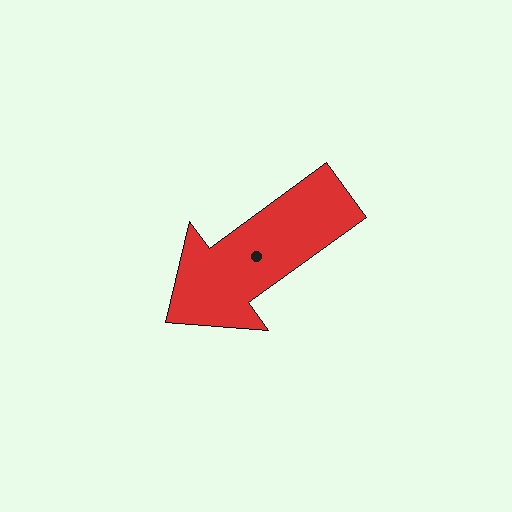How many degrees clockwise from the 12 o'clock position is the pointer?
Approximately 234 degrees.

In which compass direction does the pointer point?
Southwest.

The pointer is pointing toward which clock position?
Roughly 8 o'clock.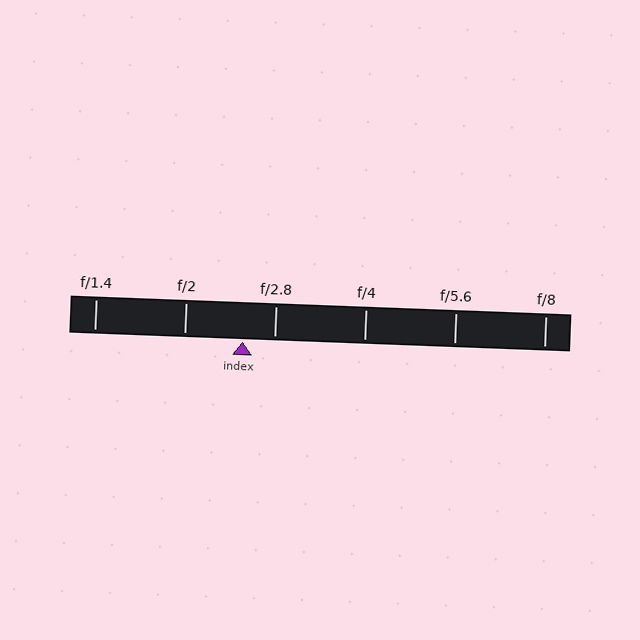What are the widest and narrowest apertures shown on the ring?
The widest aperture shown is f/1.4 and the narrowest is f/8.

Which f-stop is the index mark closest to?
The index mark is closest to f/2.8.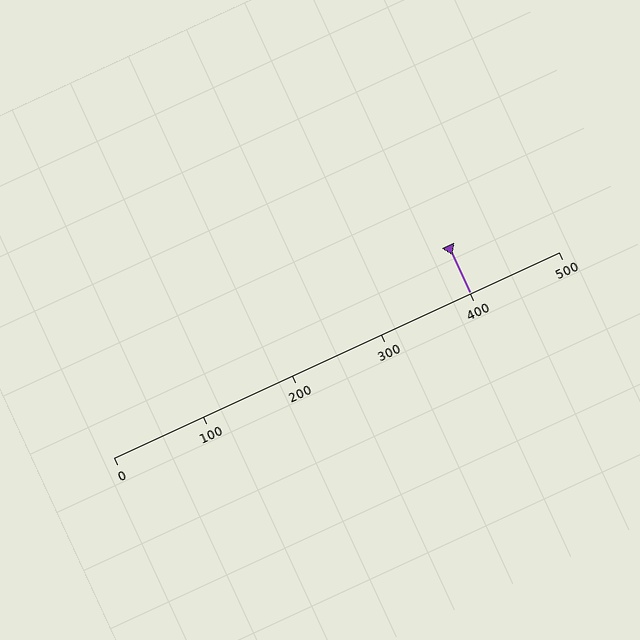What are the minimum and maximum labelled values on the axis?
The axis runs from 0 to 500.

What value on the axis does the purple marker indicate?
The marker indicates approximately 400.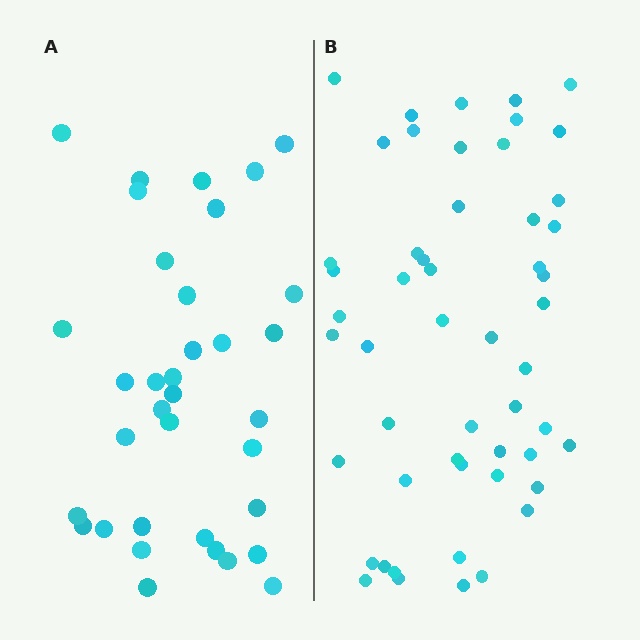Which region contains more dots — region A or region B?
Region B (the right region) has more dots.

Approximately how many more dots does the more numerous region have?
Region B has approximately 15 more dots than region A.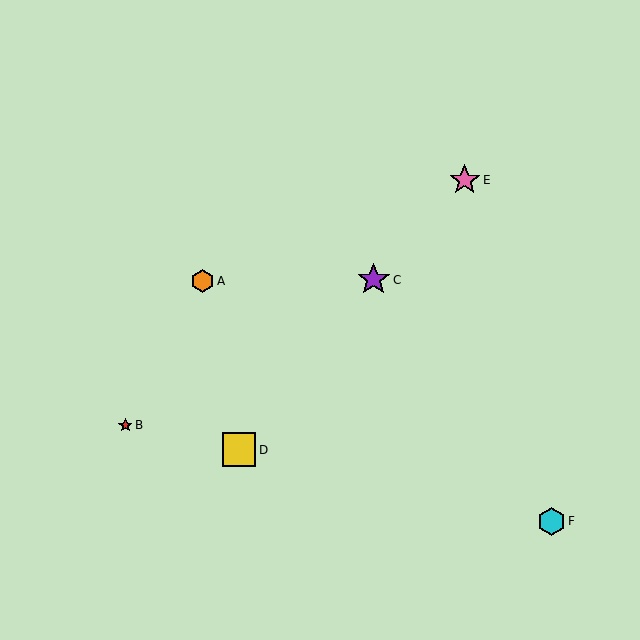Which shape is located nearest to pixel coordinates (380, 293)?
The purple star (labeled C) at (374, 280) is nearest to that location.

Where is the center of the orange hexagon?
The center of the orange hexagon is at (202, 281).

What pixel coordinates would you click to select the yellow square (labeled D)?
Click at (239, 450) to select the yellow square D.